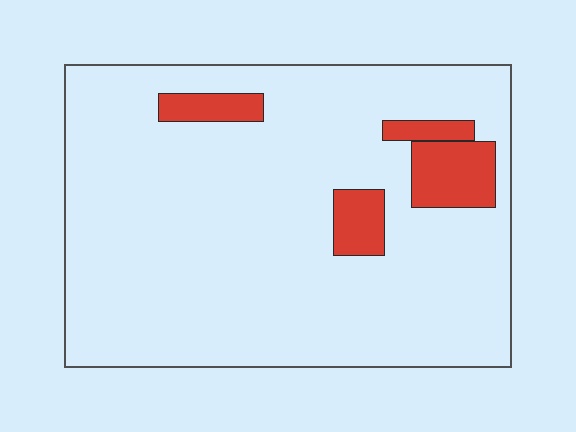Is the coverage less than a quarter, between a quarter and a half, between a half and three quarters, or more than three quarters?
Less than a quarter.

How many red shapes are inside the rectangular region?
4.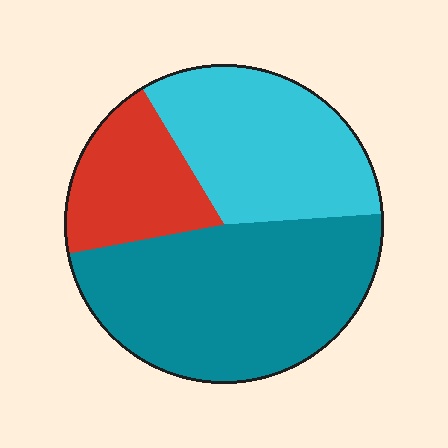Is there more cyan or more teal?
Teal.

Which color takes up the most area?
Teal, at roughly 50%.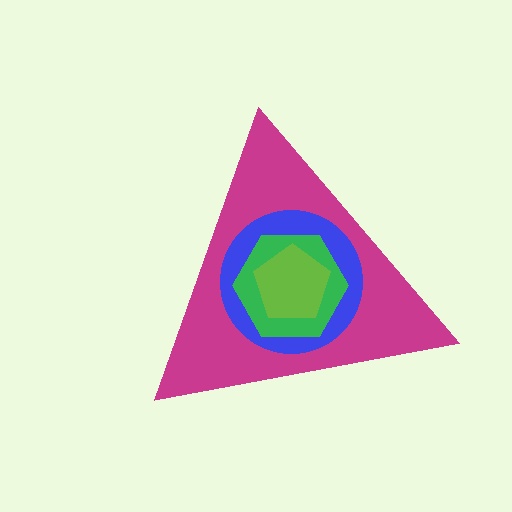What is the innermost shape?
The lime pentagon.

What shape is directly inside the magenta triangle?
The blue circle.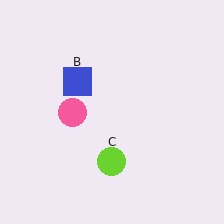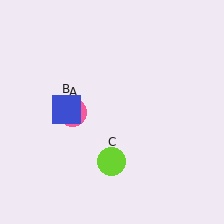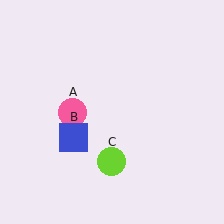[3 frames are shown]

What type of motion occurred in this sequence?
The blue square (object B) rotated counterclockwise around the center of the scene.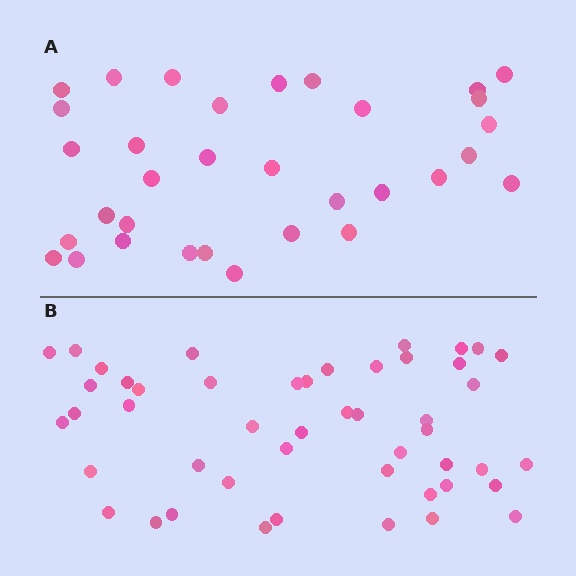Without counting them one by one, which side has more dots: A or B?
Region B (the bottom region) has more dots.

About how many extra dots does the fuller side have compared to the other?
Region B has approximately 15 more dots than region A.